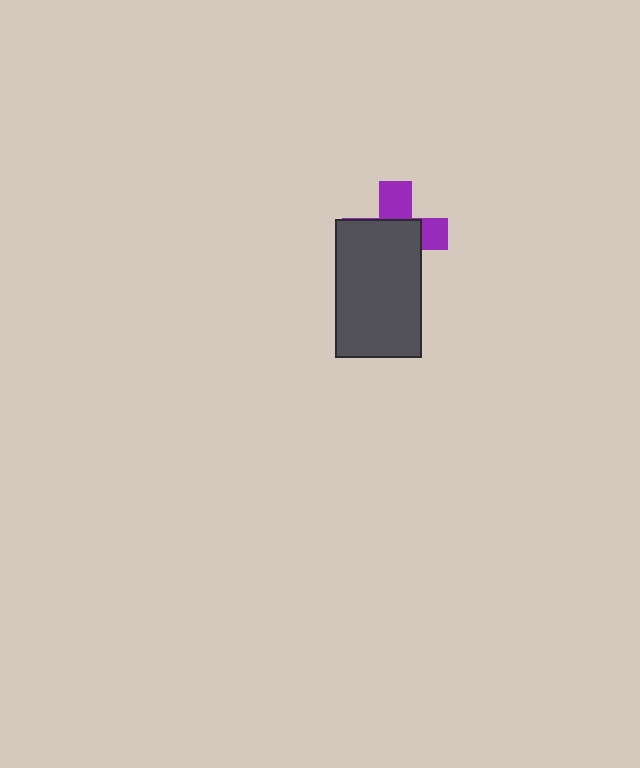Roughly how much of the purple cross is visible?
A small part of it is visible (roughly 37%).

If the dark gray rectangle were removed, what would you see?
You would see the complete purple cross.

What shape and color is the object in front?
The object in front is a dark gray rectangle.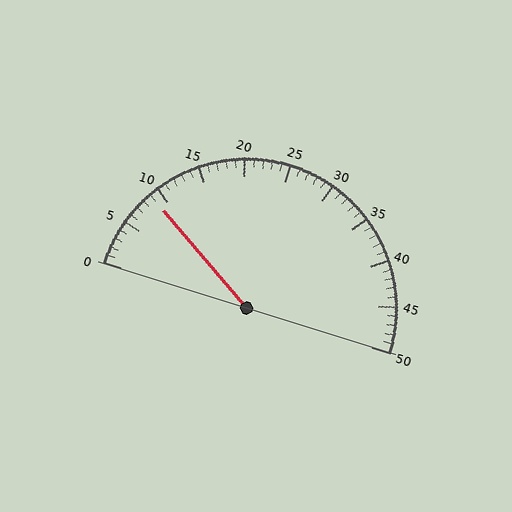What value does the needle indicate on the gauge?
The needle indicates approximately 9.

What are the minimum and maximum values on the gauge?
The gauge ranges from 0 to 50.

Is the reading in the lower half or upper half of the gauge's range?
The reading is in the lower half of the range (0 to 50).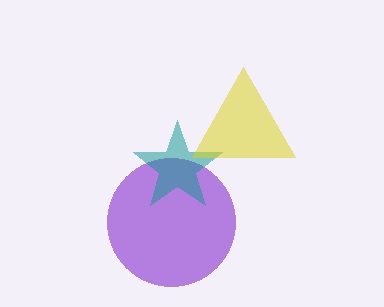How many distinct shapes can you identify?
There are 3 distinct shapes: a purple circle, a teal star, a yellow triangle.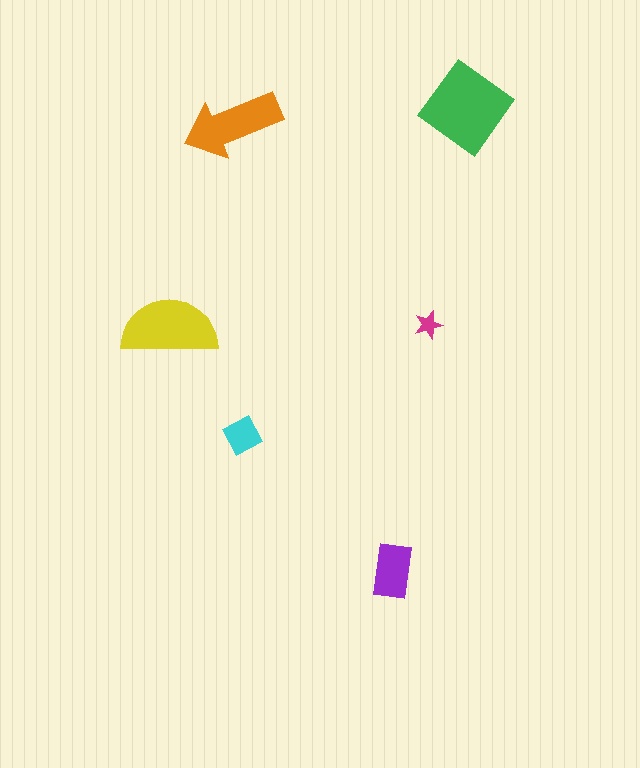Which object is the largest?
The green diamond.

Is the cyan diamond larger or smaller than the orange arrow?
Smaller.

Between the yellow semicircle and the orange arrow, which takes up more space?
The yellow semicircle.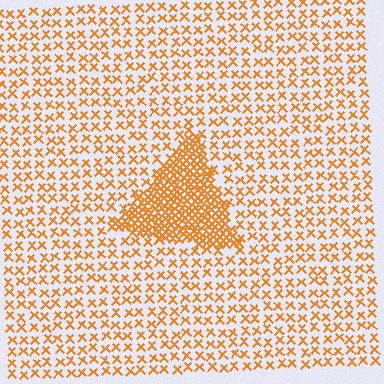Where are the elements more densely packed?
The elements are more densely packed inside the triangle boundary.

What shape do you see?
I see a triangle.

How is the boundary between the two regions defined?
The boundary is defined by a change in element density (approximately 3.0x ratio). All elements are the same color, size, and shape.